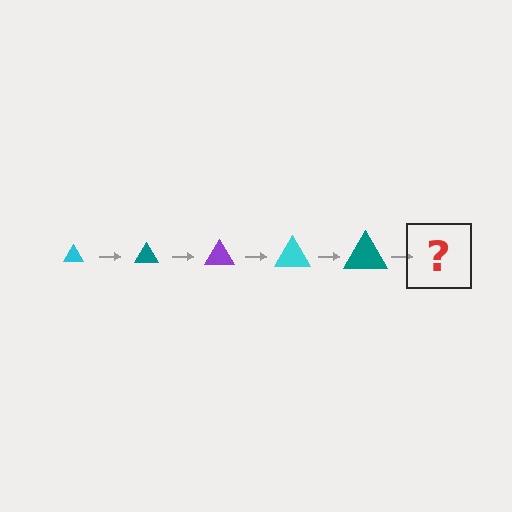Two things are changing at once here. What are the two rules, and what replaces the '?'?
The two rules are that the triangle grows larger each step and the color cycles through cyan, teal, and purple. The '?' should be a purple triangle, larger than the previous one.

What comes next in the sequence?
The next element should be a purple triangle, larger than the previous one.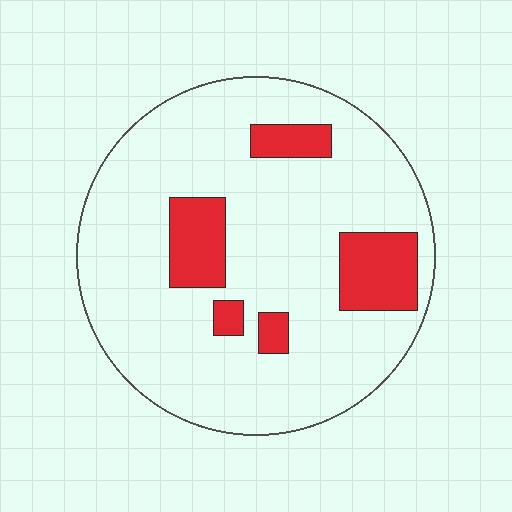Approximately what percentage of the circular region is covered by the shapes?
Approximately 15%.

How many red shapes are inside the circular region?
5.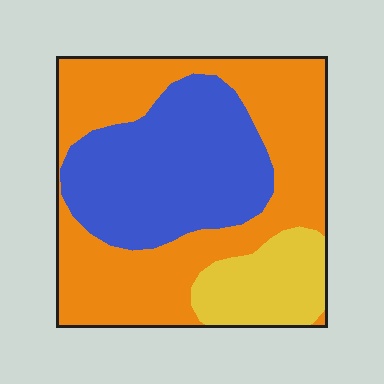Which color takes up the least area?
Yellow, at roughly 15%.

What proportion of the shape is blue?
Blue covers around 35% of the shape.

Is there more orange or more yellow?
Orange.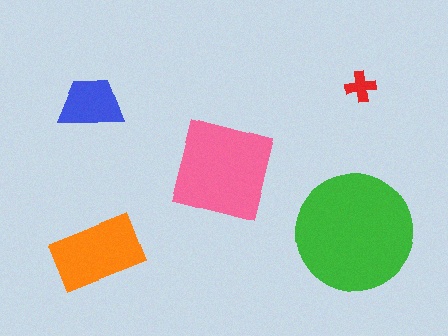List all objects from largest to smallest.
The green circle, the pink square, the orange rectangle, the blue trapezoid, the red cross.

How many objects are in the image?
There are 5 objects in the image.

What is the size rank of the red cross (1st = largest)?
5th.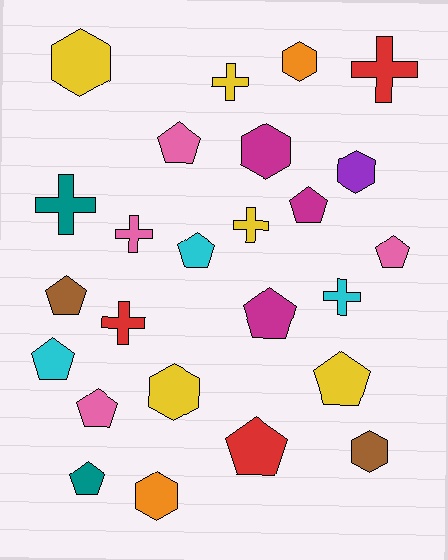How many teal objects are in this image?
There are 2 teal objects.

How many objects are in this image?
There are 25 objects.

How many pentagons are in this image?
There are 11 pentagons.